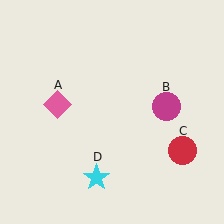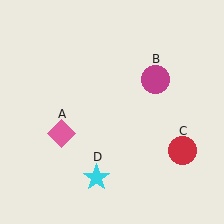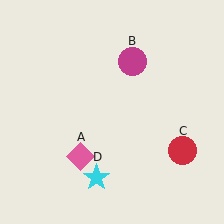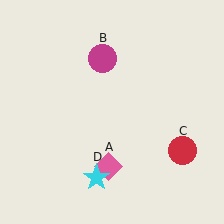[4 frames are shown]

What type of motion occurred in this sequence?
The pink diamond (object A), magenta circle (object B) rotated counterclockwise around the center of the scene.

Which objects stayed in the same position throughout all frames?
Red circle (object C) and cyan star (object D) remained stationary.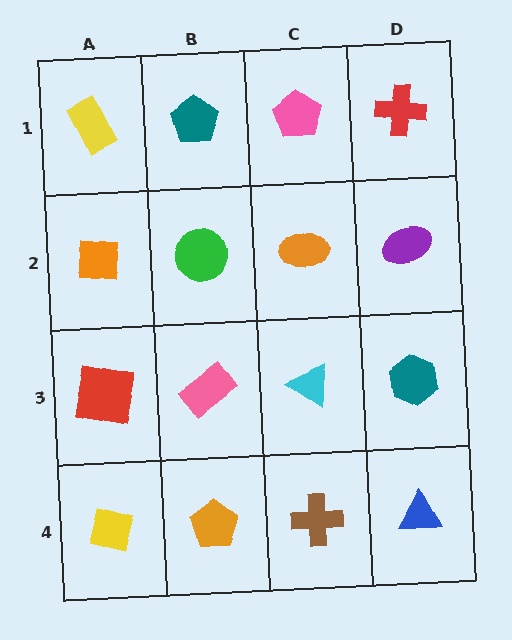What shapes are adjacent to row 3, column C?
An orange ellipse (row 2, column C), a brown cross (row 4, column C), a pink rectangle (row 3, column B), a teal hexagon (row 3, column D).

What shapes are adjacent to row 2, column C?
A pink pentagon (row 1, column C), a cyan triangle (row 3, column C), a green circle (row 2, column B), a purple ellipse (row 2, column D).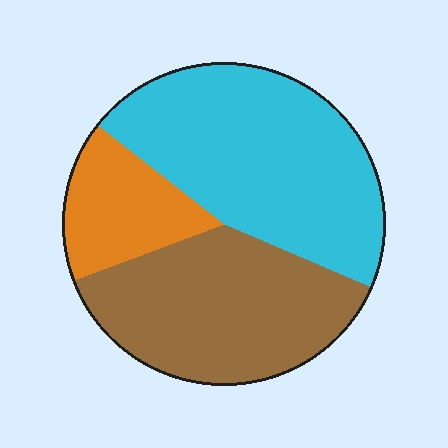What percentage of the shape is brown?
Brown covers 38% of the shape.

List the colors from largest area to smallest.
From largest to smallest: cyan, brown, orange.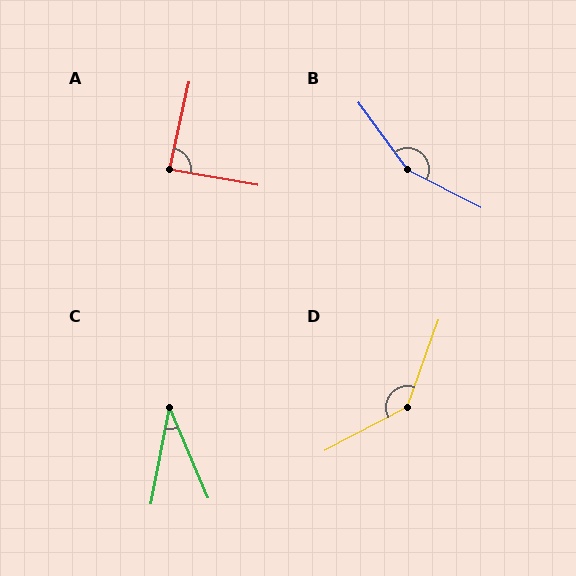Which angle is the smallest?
C, at approximately 34 degrees.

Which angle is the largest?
B, at approximately 154 degrees.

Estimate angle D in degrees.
Approximately 137 degrees.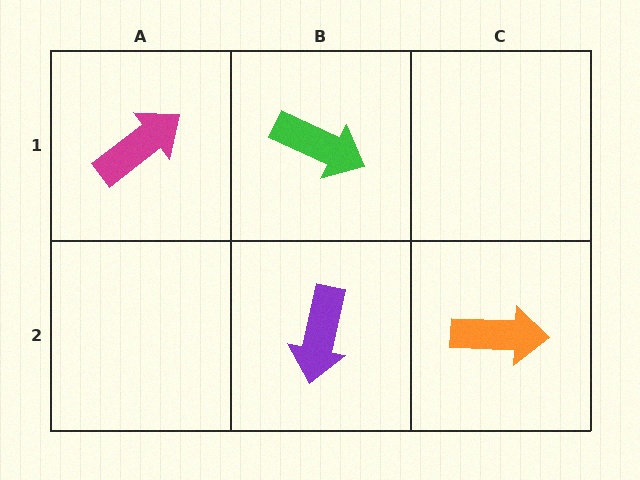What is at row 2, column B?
A purple arrow.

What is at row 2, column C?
An orange arrow.